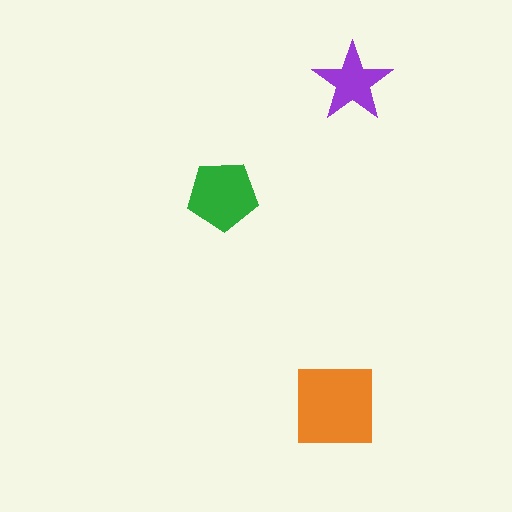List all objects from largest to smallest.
The orange square, the green pentagon, the purple star.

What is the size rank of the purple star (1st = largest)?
3rd.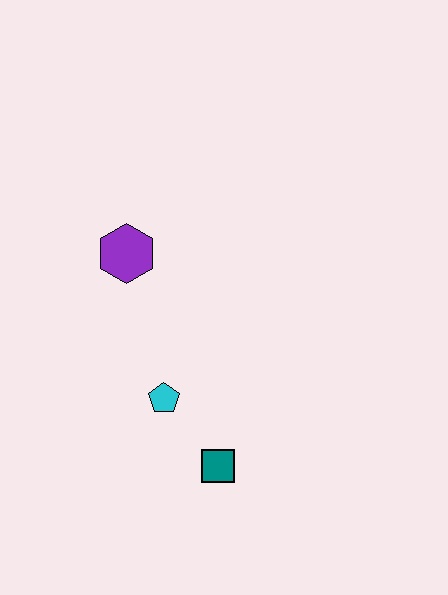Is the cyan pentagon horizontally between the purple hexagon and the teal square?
Yes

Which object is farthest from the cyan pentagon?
The purple hexagon is farthest from the cyan pentagon.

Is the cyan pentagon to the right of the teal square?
No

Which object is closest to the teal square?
The cyan pentagon is closest to the teal square.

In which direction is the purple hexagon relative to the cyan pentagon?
The purple hexagon is above the cyan pentagon.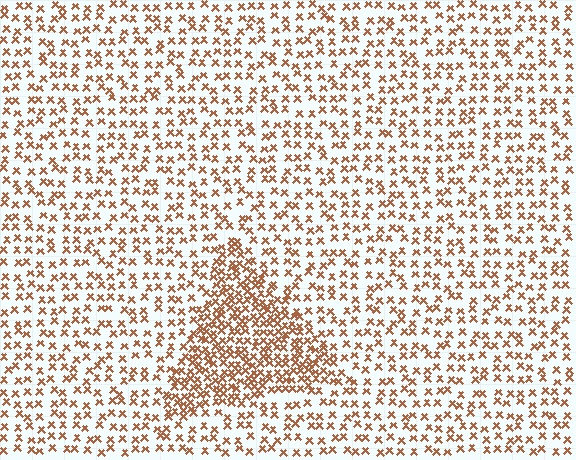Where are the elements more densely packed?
The elements are more densely packed inside the triangle boundary.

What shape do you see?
I see a triangle.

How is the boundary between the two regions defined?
The boundary is defined by a change in element density (approximately 2.2x ratio). All elements are the same color, size, and shape.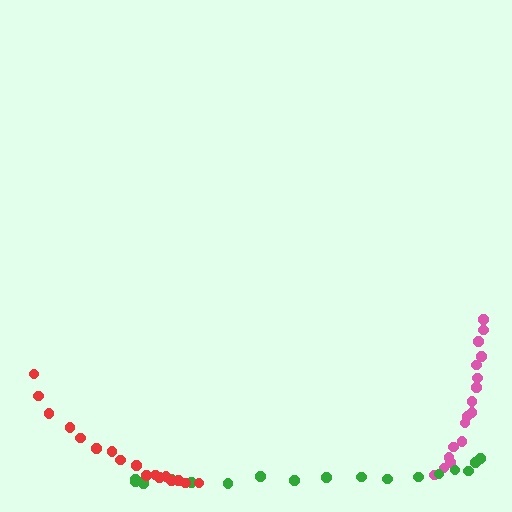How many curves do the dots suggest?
There are 3 distinct paths.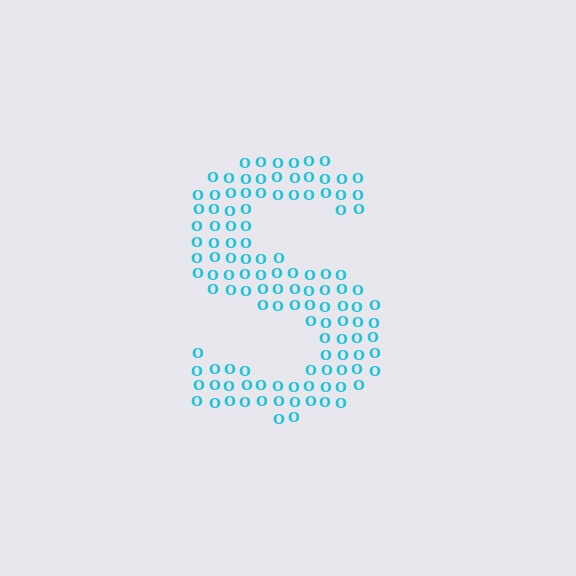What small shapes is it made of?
It is made of small letter O's.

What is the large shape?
The large shape is the letter S.